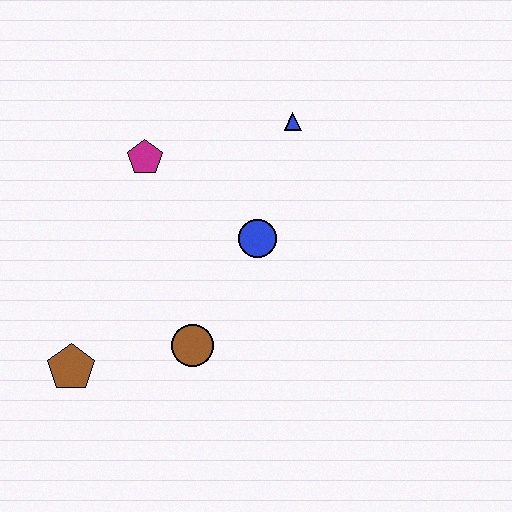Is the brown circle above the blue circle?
No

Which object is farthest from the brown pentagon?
The blue triangle is farthest from the brown pentagon.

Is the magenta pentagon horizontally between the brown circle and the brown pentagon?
Yes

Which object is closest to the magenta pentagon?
The blue circle is closest to the magenta pentagon.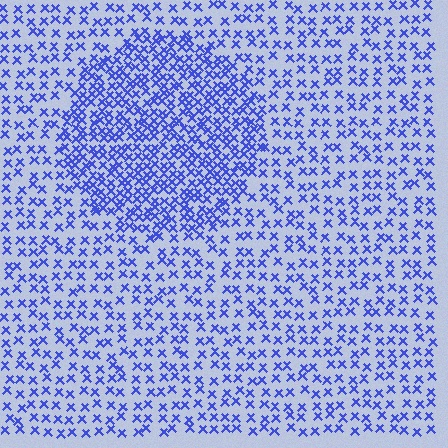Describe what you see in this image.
The image contains small blue elements arranged at two different densities. A circle-shaped region is visible where the elements are more densely packed than the surrounding area.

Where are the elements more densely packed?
The elements are more densely packed inside the circle boundary.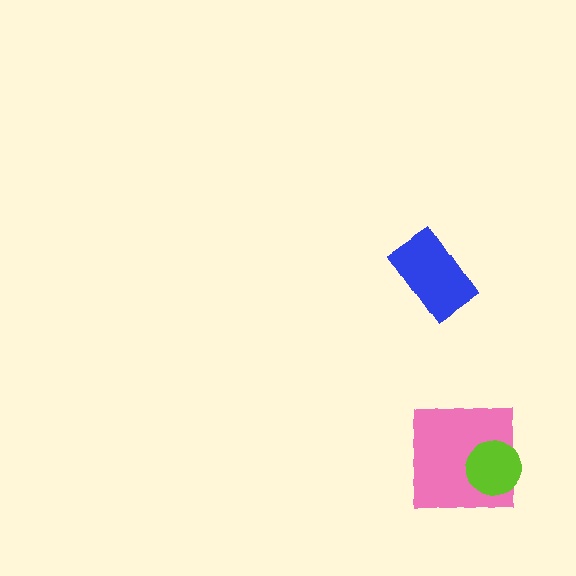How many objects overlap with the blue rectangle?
0 objects overlap with the blue rectangle.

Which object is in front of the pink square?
The lime circle is in front of the pink square.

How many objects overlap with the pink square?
1 object overlaps with the pink square.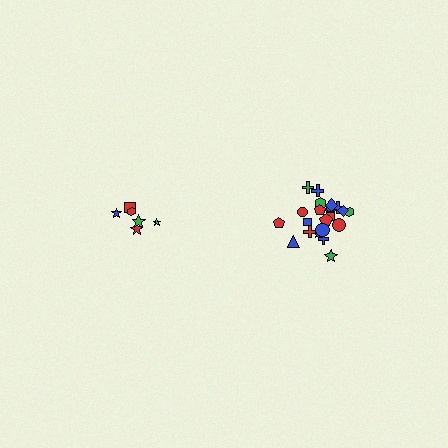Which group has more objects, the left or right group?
The right group.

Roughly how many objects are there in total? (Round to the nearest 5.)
Roughly 30 objects in total.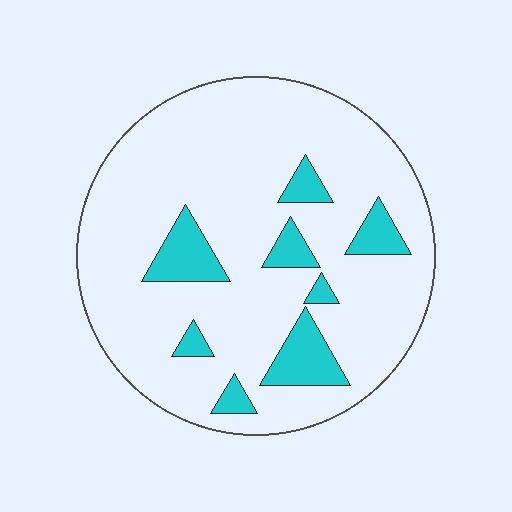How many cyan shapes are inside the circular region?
8.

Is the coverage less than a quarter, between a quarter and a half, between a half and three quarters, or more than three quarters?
Less than a quarter.